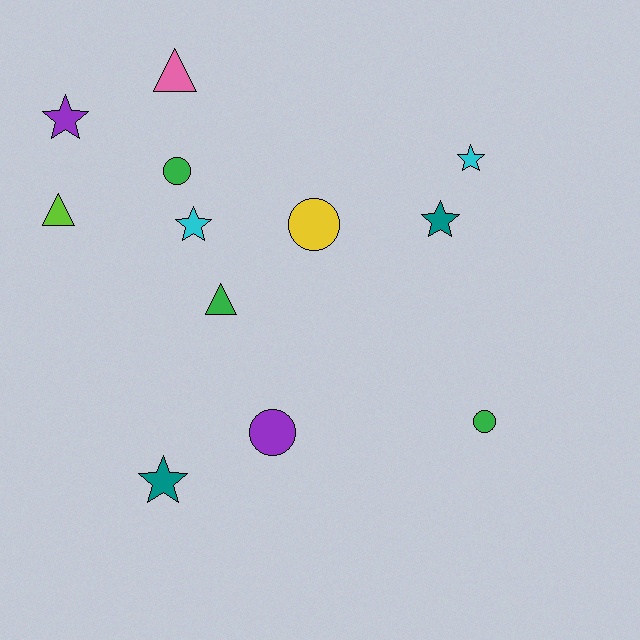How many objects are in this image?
There are 12 objects.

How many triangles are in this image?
There are 3 triangles.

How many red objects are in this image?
There are no red objects.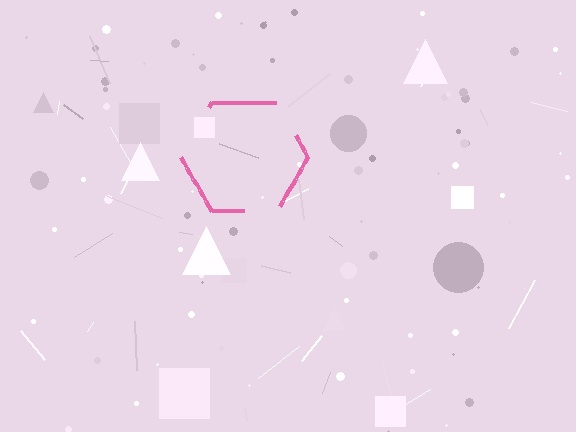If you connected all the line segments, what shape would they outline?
They would outline a hexagon.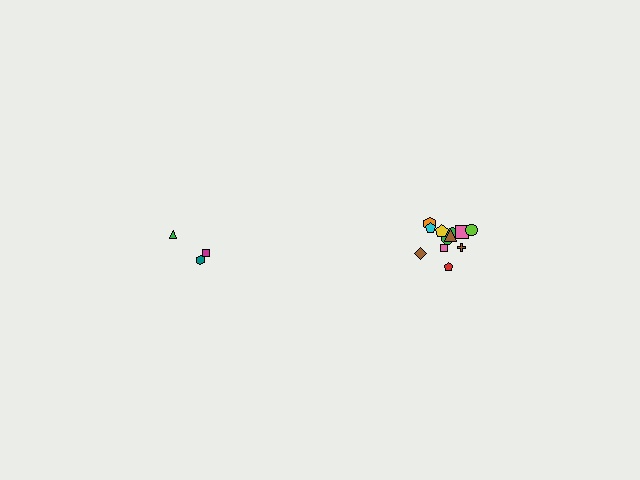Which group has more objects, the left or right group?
The right group.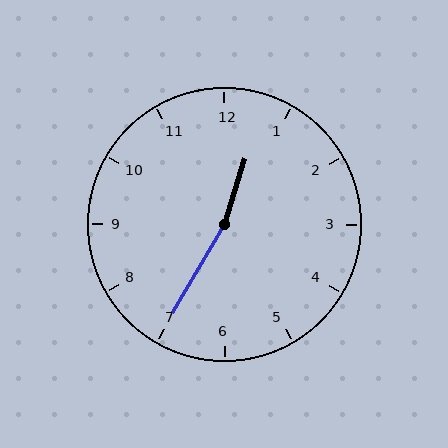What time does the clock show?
12:35.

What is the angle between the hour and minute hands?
Approximately 168 degrees.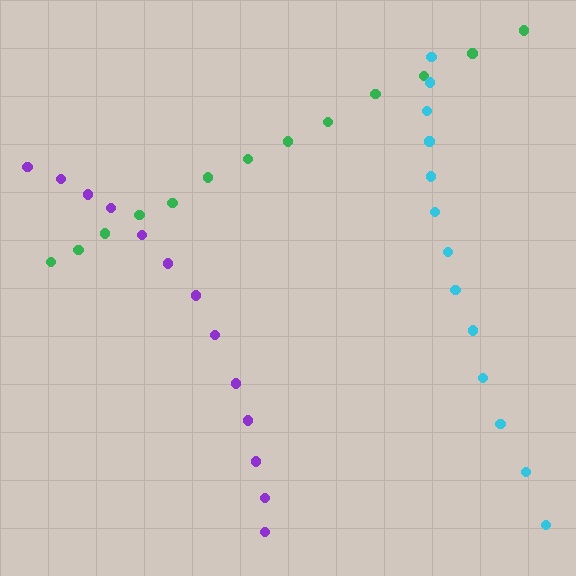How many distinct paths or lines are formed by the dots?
There are 3 distinct paths.